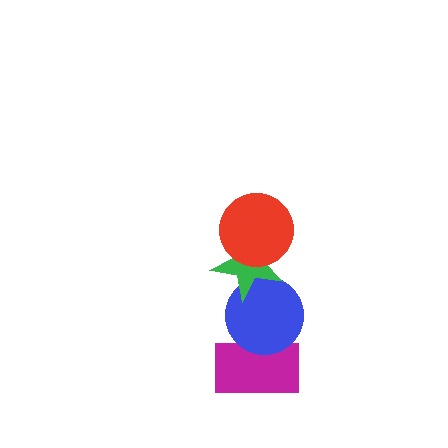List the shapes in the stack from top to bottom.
From top to bottom: the red circle, the green star, the blue circle, the magenta rectangle.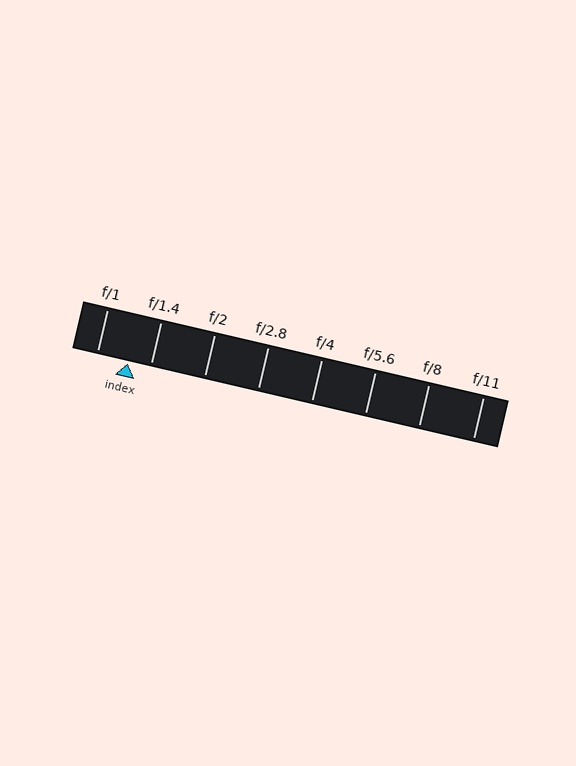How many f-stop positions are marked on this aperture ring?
There are 8 f-stop positions marked.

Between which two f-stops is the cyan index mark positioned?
The index mark is between f/1 and f/1.4.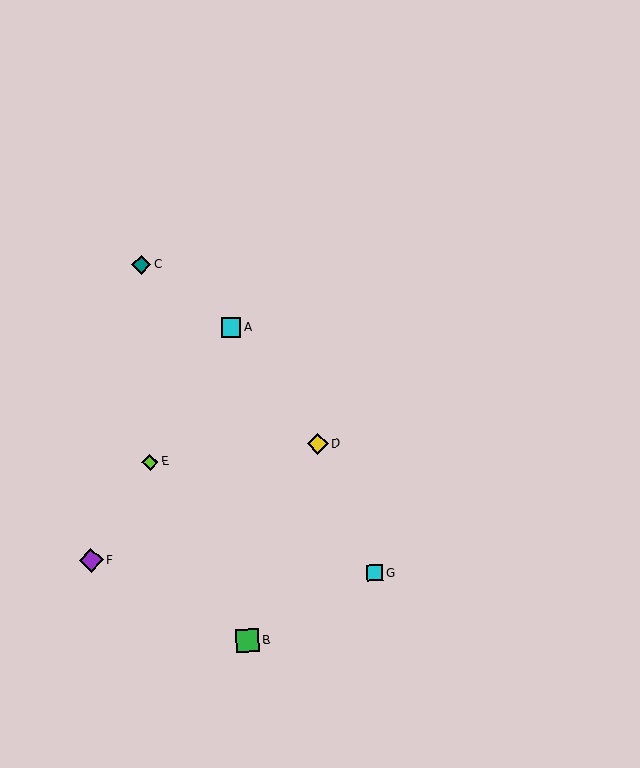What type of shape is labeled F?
Shape F is a purple diamond.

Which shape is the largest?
The purple diamond (labeled F) is the largest.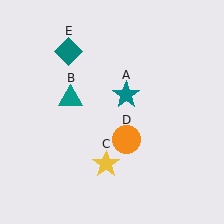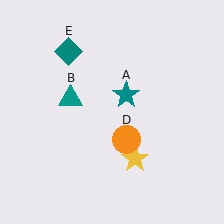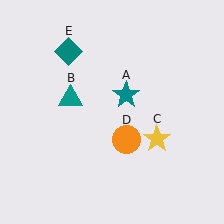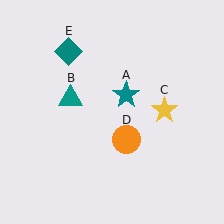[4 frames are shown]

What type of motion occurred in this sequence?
The yellow star (object C) rotated counterclockwise around the center of the scene.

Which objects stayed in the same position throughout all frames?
Teal star (object A) and teal triangle (object B) and orange circle (object D) and teal diamond (object E) remained stationary.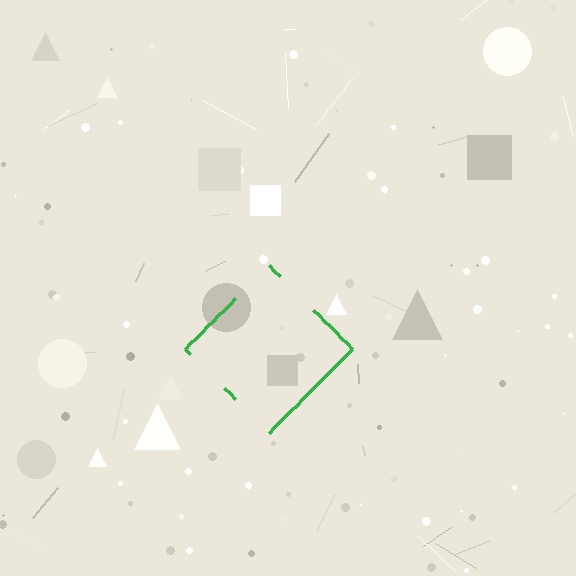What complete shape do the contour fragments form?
The contour fragments form a diamond.